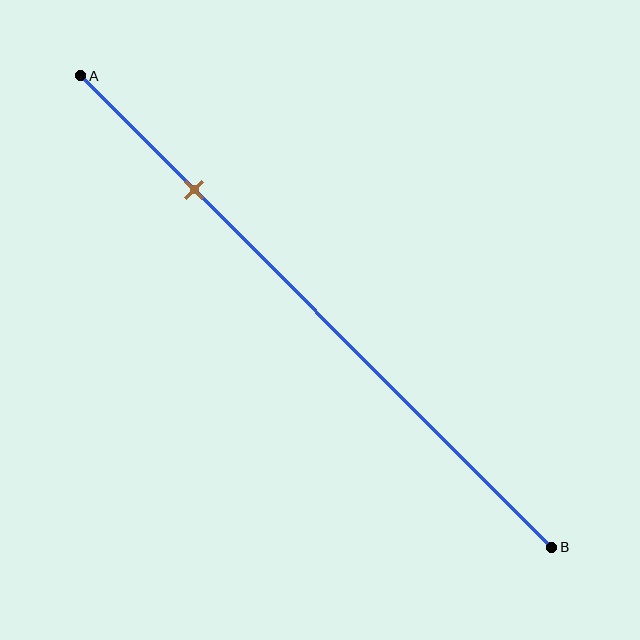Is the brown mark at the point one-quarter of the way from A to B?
Yes, the mark is approximately at the one-quarter point.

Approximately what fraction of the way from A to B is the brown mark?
The brown mark is approximately 25% of the way from A to B.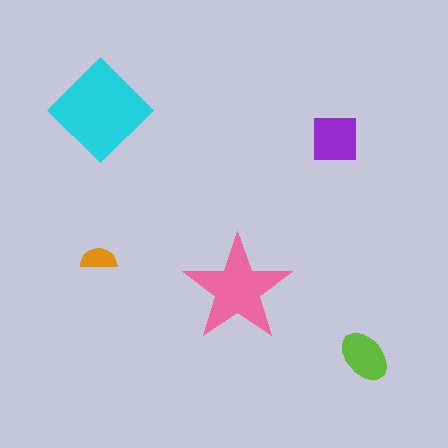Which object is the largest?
The cyan diamond.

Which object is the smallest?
The orange semicircle.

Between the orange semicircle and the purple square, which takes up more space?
The purple square.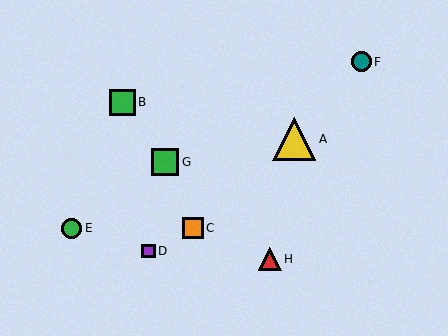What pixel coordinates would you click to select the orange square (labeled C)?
Click at (193, 228) to select the orange square C.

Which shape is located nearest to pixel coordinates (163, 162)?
The green square (labeled G) at (165, 162) is nearest to that location.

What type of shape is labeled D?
Shape D is a purple square.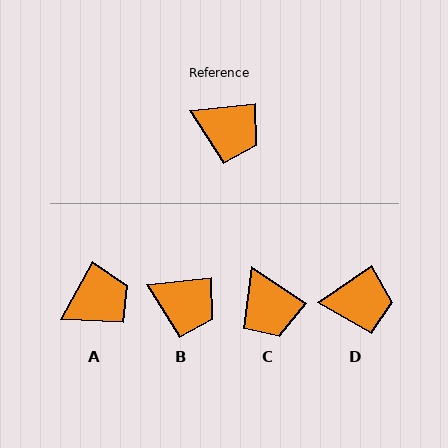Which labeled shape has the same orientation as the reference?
B.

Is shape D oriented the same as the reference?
No, it is off by about 28 degrees.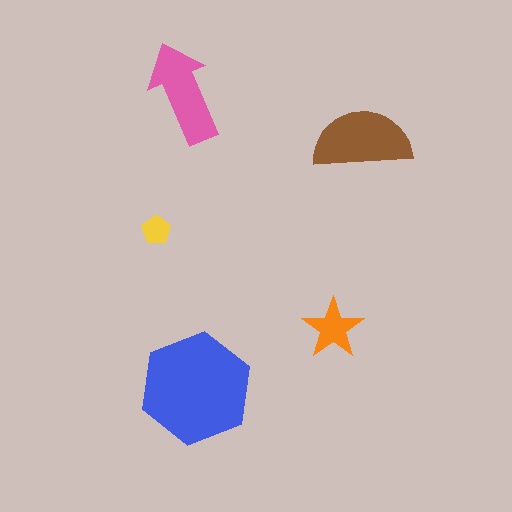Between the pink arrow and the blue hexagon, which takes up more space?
The blue hexagon.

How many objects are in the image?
There are 5 objects in the image.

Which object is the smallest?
The yellow pentagon.